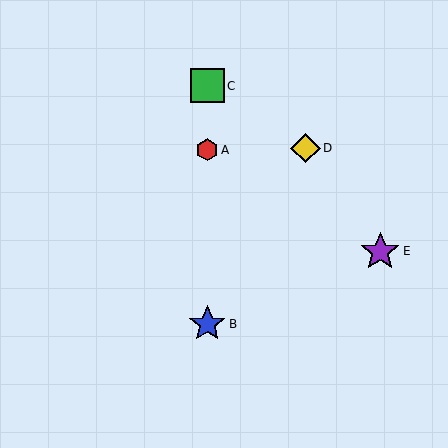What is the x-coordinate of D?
Object D is at x≈305.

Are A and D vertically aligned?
No, A is at x≈207 and D is at x≈305.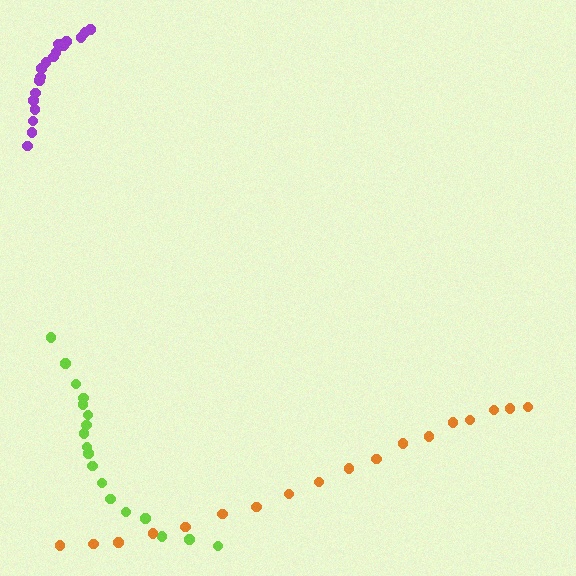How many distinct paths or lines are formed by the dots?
There are 3 distinct paths.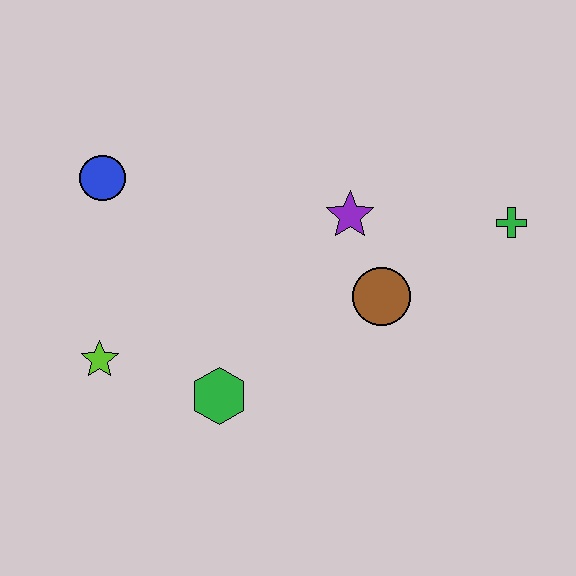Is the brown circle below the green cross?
Yes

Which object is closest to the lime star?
The green hexagon is closest to the lime star.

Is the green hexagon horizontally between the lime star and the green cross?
Yes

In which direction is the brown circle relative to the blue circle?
The brown circle is to the right of the blue circle.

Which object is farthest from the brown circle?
The blue circle is farthest from the brown circle.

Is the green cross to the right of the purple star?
Yes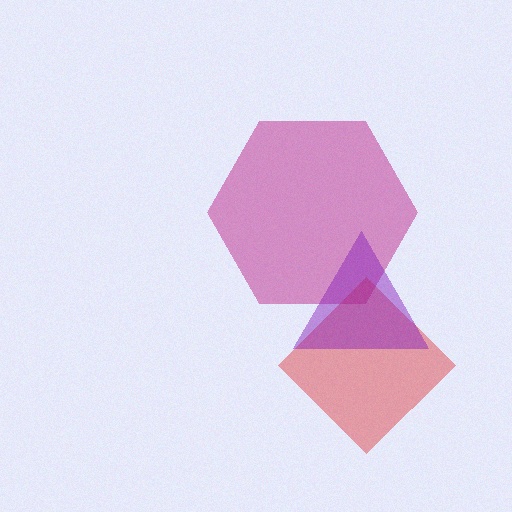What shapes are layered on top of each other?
The layered shapes are: a magenta hexagon, a red diamond, a purple triangle.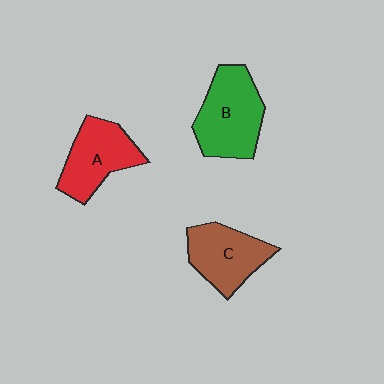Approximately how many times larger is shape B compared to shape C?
Approximately 1.2 times.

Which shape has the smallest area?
Shape C (brown).